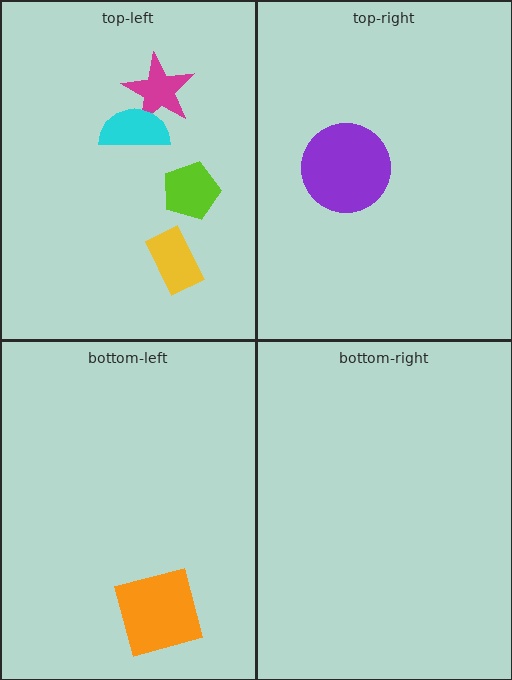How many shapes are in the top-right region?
1.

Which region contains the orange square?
The bottom-left region.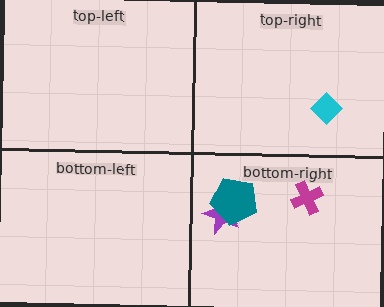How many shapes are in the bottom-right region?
3.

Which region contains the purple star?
The bottom-right region.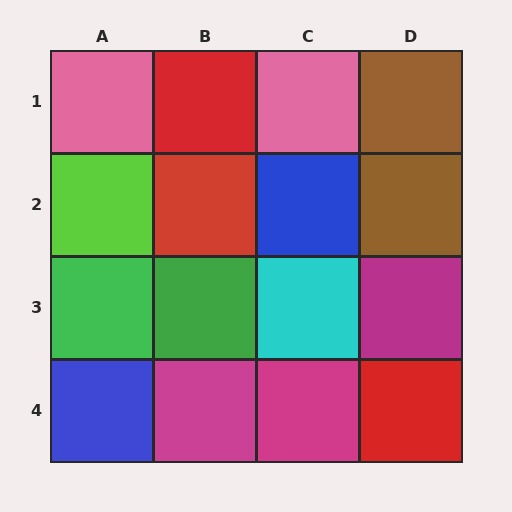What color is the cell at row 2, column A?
Lime.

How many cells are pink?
2 cells are pink.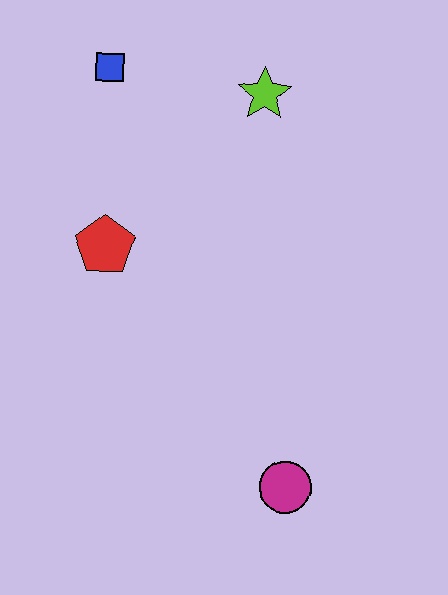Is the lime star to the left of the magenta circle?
Yes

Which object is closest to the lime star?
The blue square is closest to the lime star.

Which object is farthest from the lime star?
The magenta circle is farthest from the lime star.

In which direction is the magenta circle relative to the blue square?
The magenta circle is below the blue square.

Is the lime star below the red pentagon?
No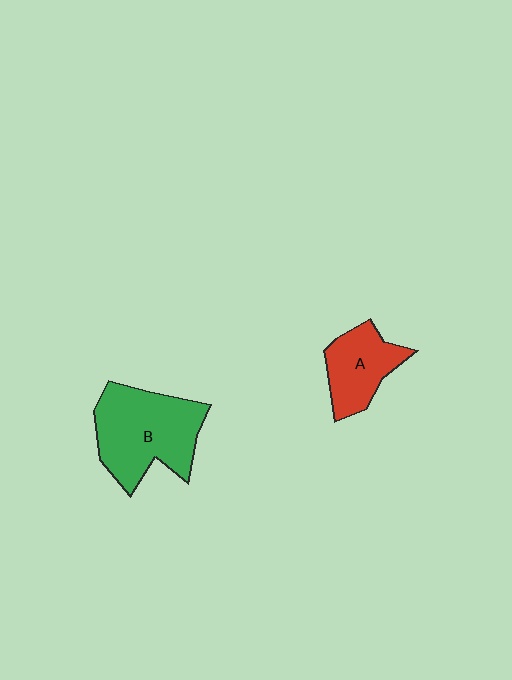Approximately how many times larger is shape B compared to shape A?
Approximately 1.7 times.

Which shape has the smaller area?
Shape A (red).